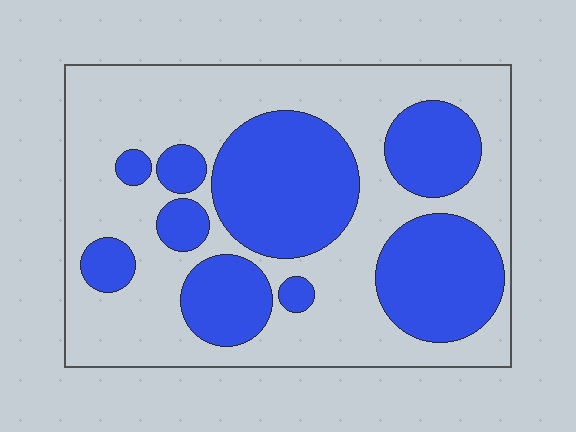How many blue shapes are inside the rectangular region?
9.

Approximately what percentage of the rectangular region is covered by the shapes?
Approximately 40%.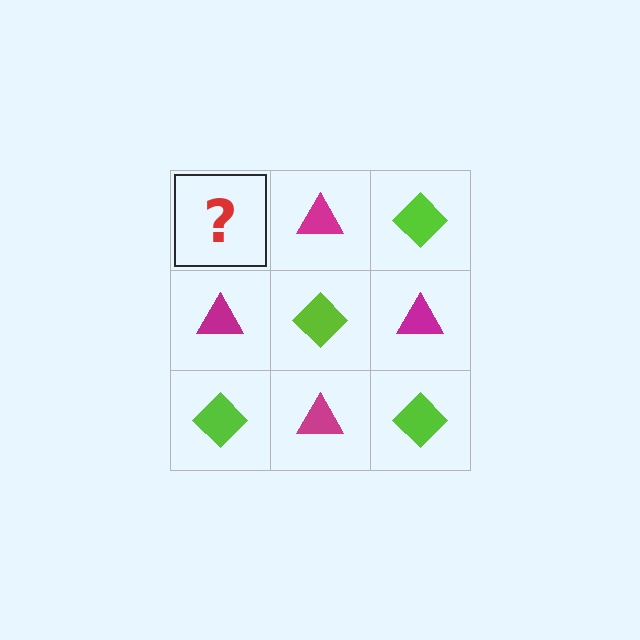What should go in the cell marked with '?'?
The missing cell should contain a lime diamond.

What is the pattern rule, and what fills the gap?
The rule is that it alternates lime diamond and magenta triangle in a checkerboard pattern. The gap should be filled with a lime diamond.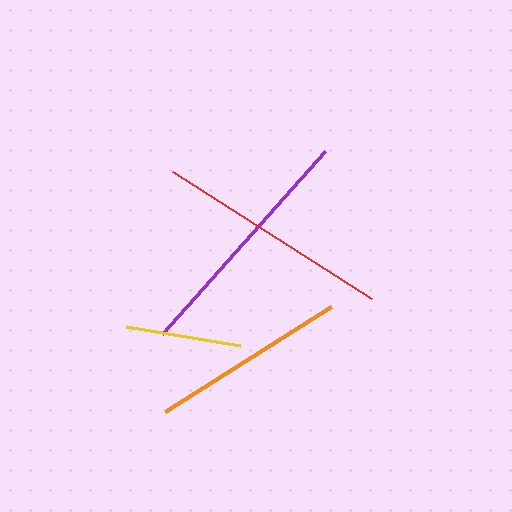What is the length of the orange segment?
The orange segment is approximately 196 pixels long.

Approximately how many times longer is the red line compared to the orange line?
The red line is approximately 1.2 times the length of the orange line.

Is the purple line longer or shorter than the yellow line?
The purple line is longer than the yellow line.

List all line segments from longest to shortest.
From longest to shortest: purple, red, orange, yellow.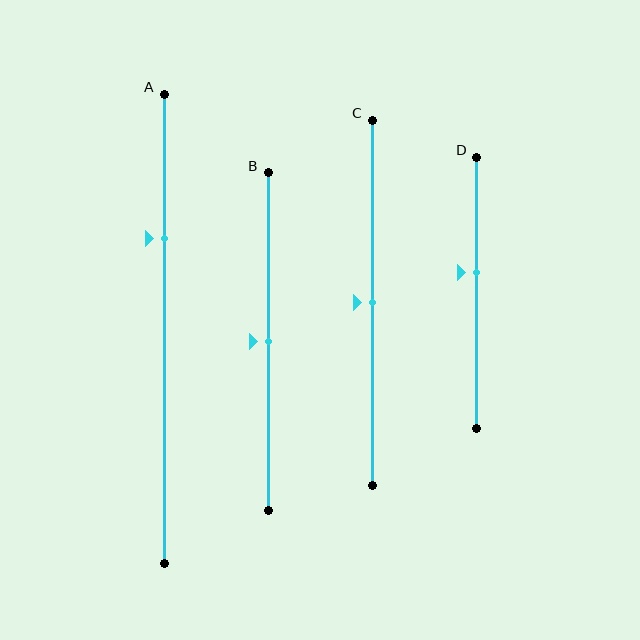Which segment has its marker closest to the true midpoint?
Segment B has its marker closest to the true midpoint.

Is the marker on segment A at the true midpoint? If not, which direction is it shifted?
No, the marker on segment A is shifted upward by about 19% of the segment length.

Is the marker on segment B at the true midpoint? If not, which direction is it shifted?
Yes, the marker on segment B is at the true midpoint.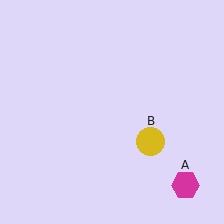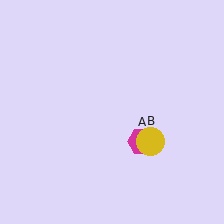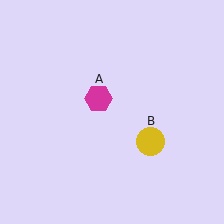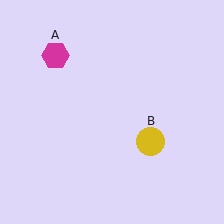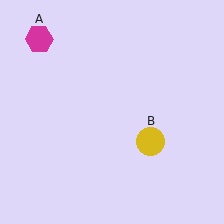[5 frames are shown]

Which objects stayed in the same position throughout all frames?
Yellow circle (object B) remained stationary.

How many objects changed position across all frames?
1 object changed position: magenta hexagon (object A).